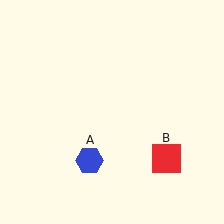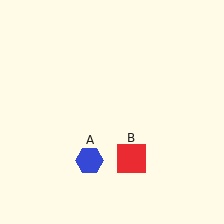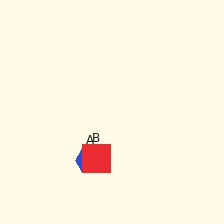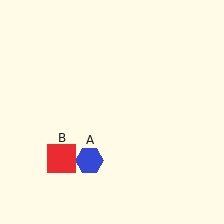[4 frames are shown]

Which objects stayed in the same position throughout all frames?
Blue hexagon (object A) remained stationary.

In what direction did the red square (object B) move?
The red square (object B) moved left.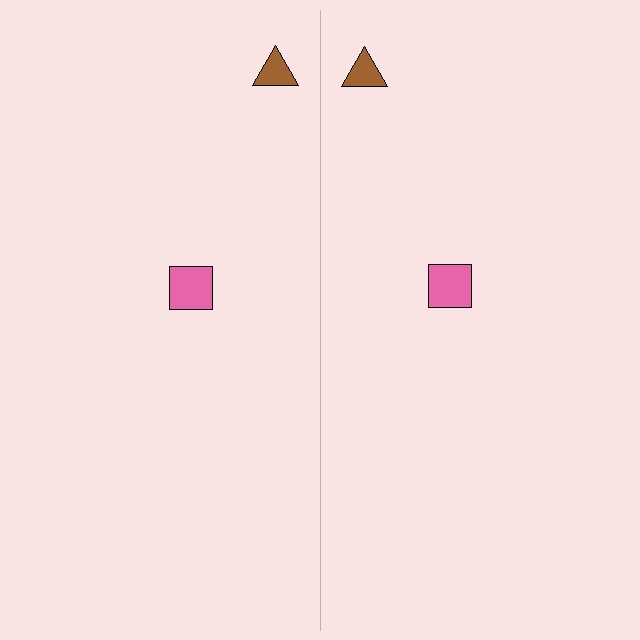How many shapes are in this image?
There are 4 shapes in this image.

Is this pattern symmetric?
Yes, this pattern has bilateral (reflection) symmetry.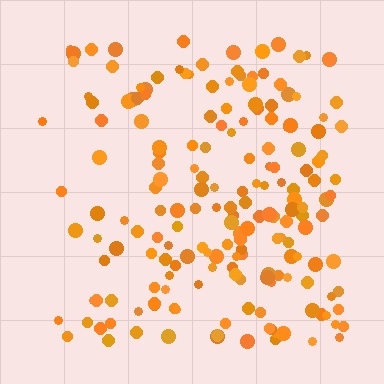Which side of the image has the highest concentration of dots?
The right.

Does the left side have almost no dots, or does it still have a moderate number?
Still a moderate number, just noticeably fewer than the right.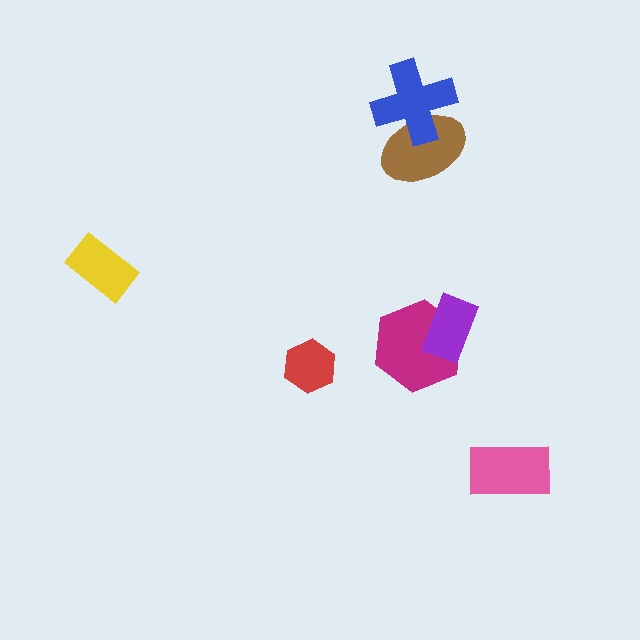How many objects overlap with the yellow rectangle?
0 objects overlap with the yellow rectangle.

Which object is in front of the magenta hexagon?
The purple rectangle is in front of the magenta hexagon.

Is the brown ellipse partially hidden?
Yes, it is partially covered by another shape.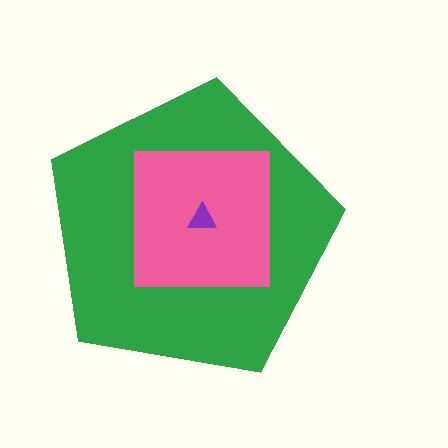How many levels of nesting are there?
3.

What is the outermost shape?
The green pentagon.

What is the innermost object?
The purple triangle.